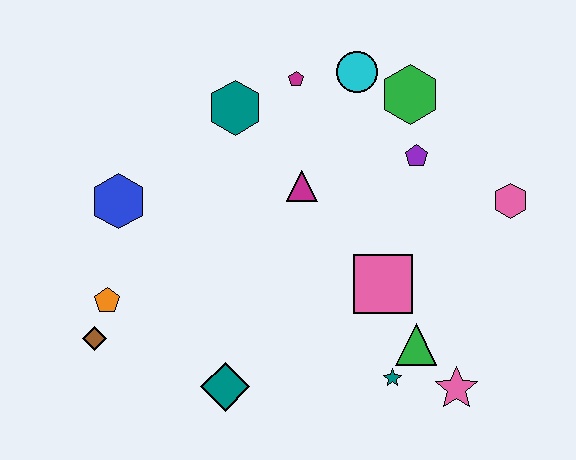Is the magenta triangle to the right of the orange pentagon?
Yes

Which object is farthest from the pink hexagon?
The brown diamond is farthest from the pink hexagon.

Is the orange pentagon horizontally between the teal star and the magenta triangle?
No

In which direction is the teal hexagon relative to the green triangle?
The teal hexagon is above the green triangle.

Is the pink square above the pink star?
Yes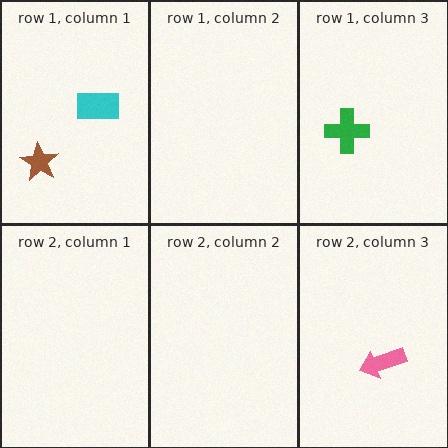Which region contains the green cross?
The row 1, column 3 region.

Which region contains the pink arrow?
The row 2, column 3 region.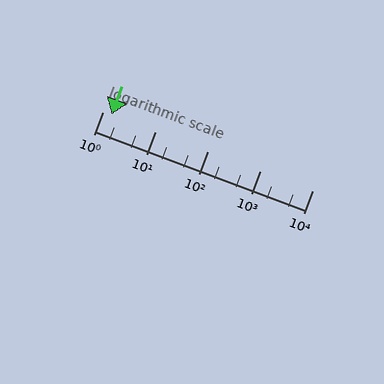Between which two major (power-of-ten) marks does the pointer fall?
The pointer is between 1 and 10.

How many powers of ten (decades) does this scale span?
The scale spans 4 decades, from 1 to 10000.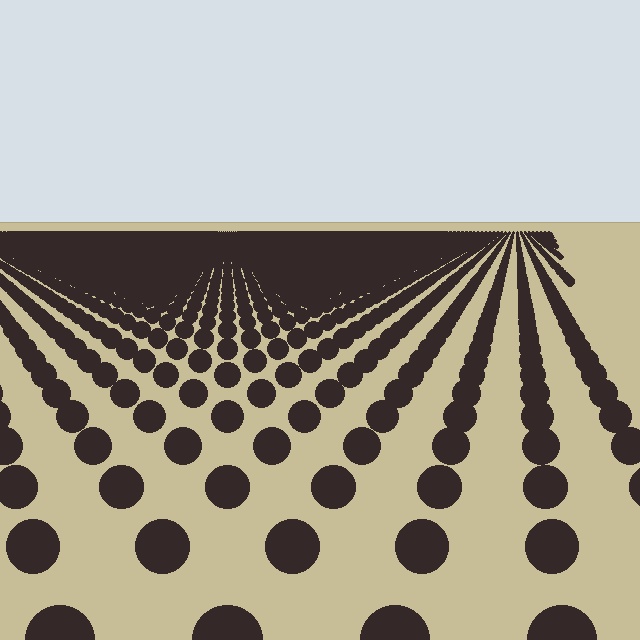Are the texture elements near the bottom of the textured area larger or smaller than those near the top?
Larger. Near the bottom, elements are closer to the viewer and appear at a bigger on-screen size.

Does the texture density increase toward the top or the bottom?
Density increases toward the top.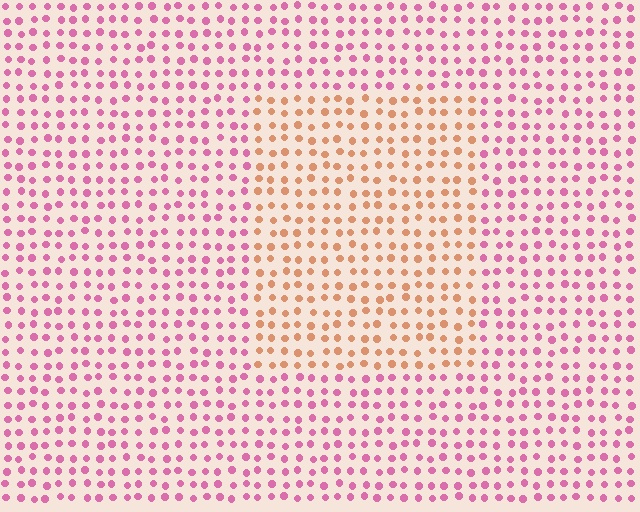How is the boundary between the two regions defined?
The boundary is defined purely by a slight shift in hue (about 56 degrees). Spacing, size, and orientation are identical on both sides.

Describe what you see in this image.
The image is filled with small pink elements in a uniform arrangement. A rectangle-shaped region is visible where the elements are tinted to a slightly different hue, forming a subtle color boundary.